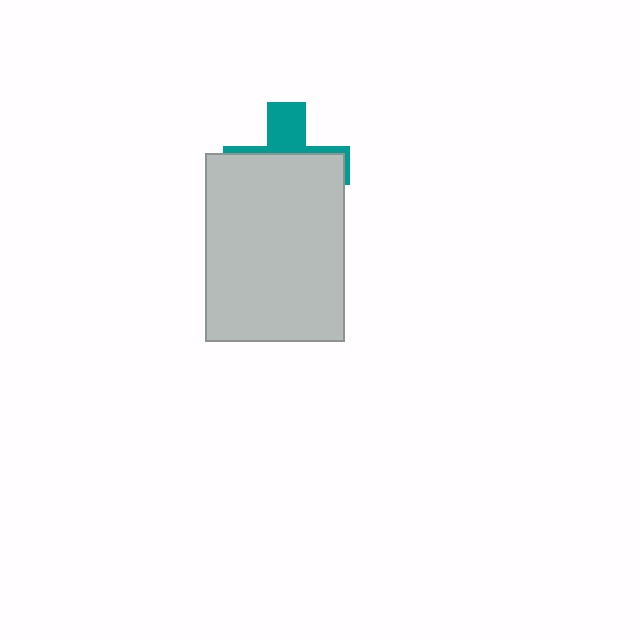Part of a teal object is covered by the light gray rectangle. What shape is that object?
It is a cross.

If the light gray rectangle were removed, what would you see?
You would see the complete teal cross.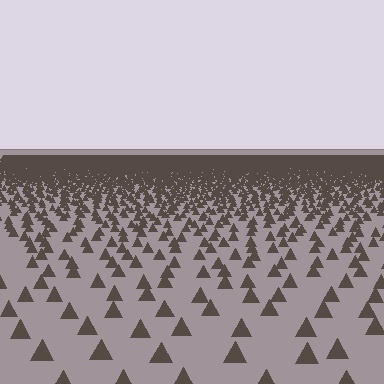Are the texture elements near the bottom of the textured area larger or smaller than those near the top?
Larger. Near the bottom, elements are closer to the viewer and appear at a bigger on-screen size.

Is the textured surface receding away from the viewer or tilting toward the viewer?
The surface is receding away from the viewer. Texture elements get smaller and denser toward the top.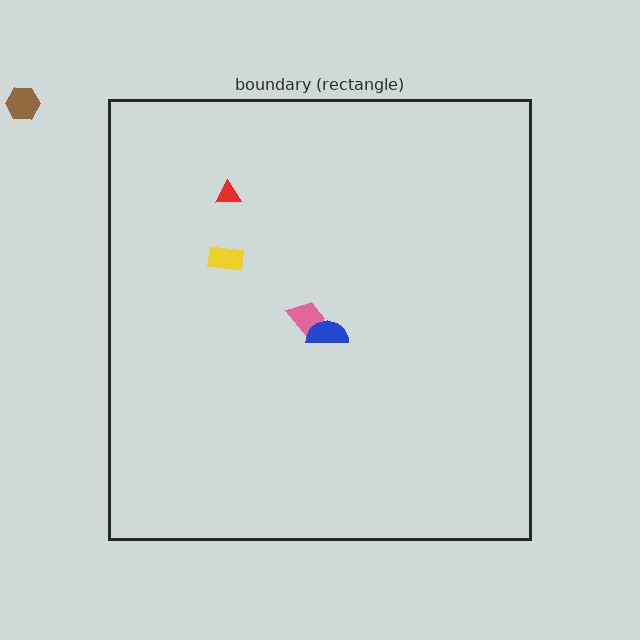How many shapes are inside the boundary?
4 inside, 1 outside.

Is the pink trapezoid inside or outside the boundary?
Inside.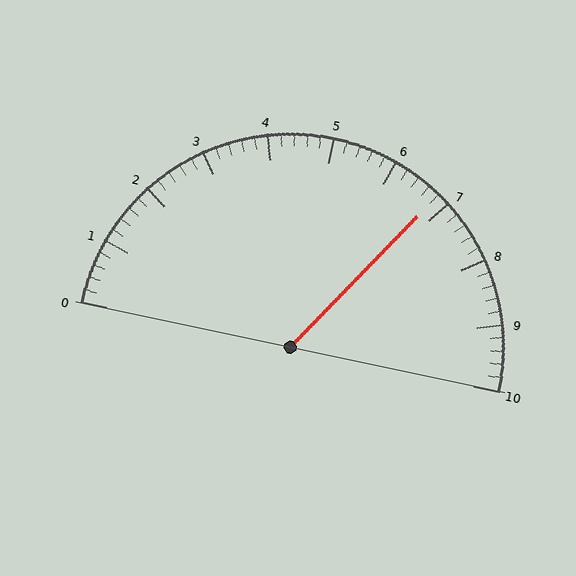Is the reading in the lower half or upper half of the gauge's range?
The reading is in the upper half of the range (0 to 10).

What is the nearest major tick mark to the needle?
The nearest major tick mark is 7.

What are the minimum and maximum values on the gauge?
The gauge ranges from 0 to 10.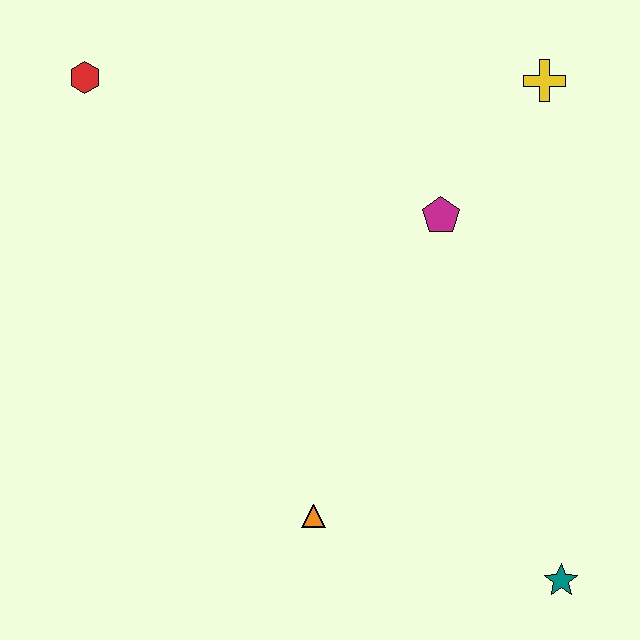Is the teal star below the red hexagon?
Yes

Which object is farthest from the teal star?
The red hexagon is farthest from the teal star.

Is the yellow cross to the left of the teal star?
Yes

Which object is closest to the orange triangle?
The teal star is closest to the orange triangle.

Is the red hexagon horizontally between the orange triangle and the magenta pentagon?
No